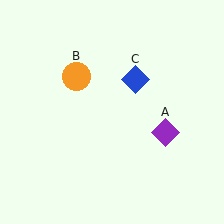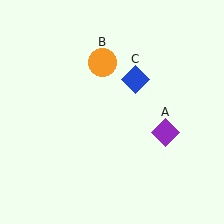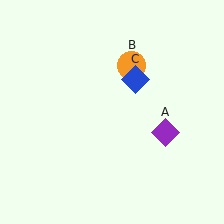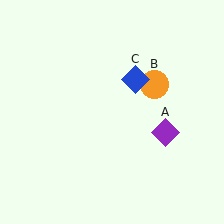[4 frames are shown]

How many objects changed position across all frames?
1 object changed position: orange circle (object B).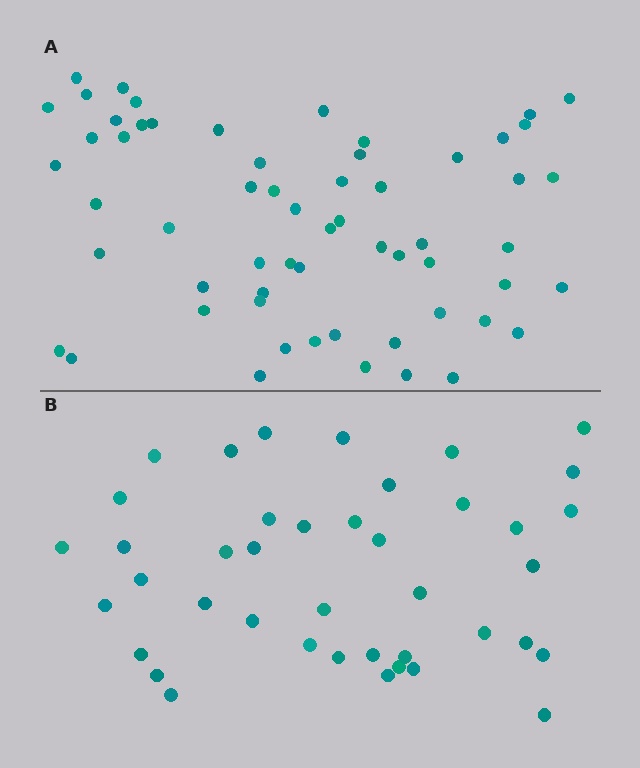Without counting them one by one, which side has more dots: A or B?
Region A (the top region) has more dots.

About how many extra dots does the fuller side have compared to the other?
Region A has approximately 20 more dots than region B.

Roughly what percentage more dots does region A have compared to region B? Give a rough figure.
About 45% more.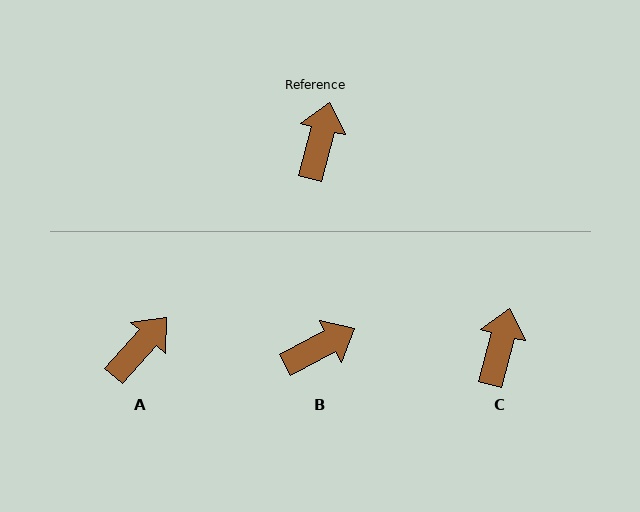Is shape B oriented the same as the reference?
No, it is off by about 48 degrees.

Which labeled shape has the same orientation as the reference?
C.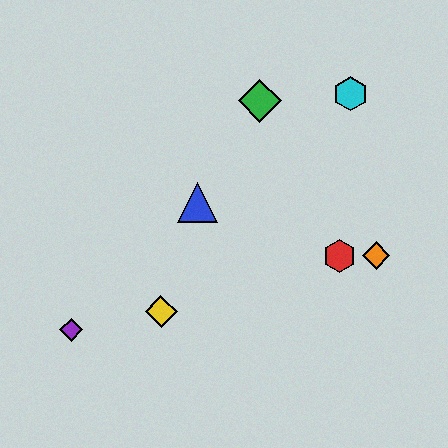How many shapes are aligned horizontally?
2 shapes (the red hexagon, the orange diamond) are aligned horizontally.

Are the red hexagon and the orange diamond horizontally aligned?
Yes, both are at y≈256.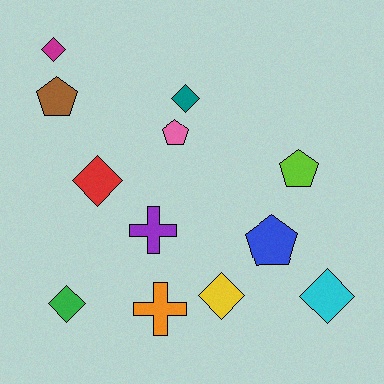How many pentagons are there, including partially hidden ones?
There are 4 pentagons.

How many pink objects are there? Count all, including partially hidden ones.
There is 1 pink object.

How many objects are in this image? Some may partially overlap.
There are 12 objects.